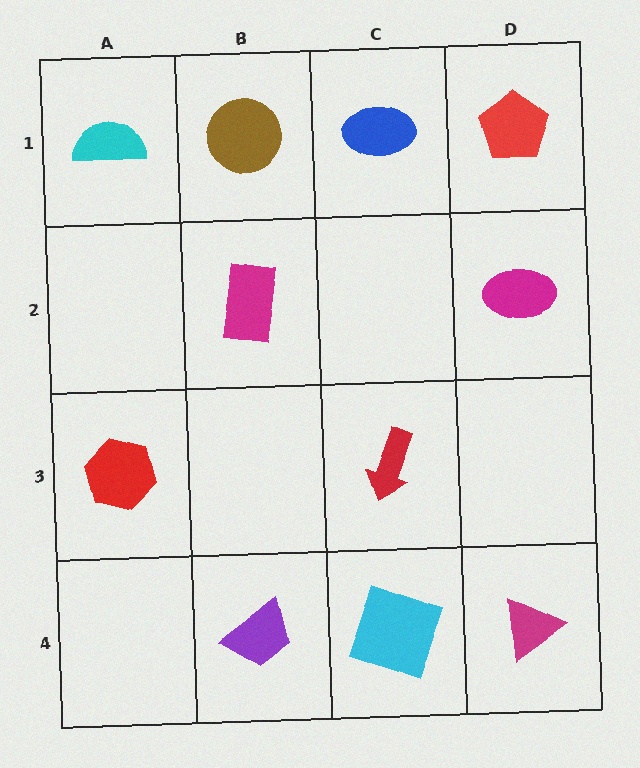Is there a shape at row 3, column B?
No, that cell is empty.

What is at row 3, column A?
A red hexagon.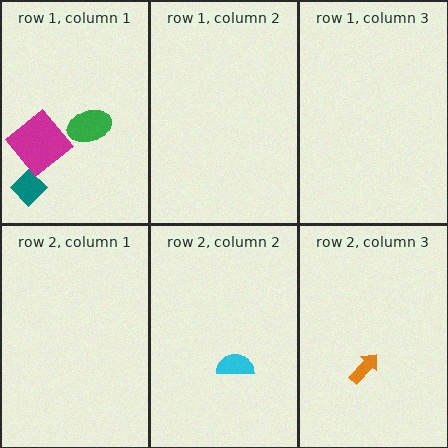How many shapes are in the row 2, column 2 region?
1.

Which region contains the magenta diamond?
The row 1, column 1 region.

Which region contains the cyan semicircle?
The row 2, column 2 region.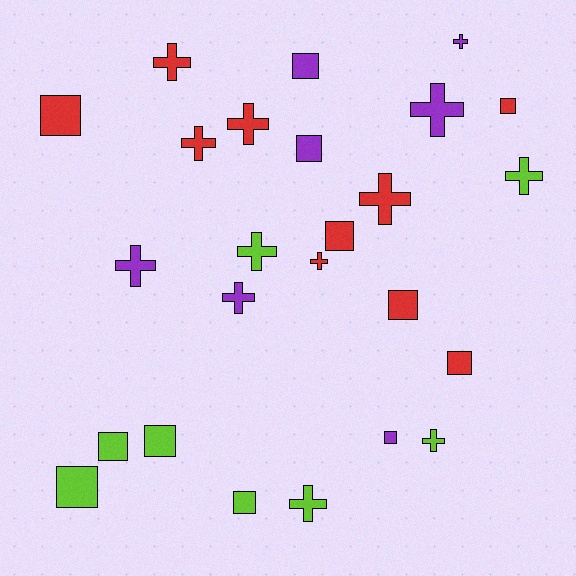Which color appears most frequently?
Red, with 10 objects.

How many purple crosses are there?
There are 4 purple crosses.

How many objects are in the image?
There are 25 objects.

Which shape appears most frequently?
Cross, with 13 objects.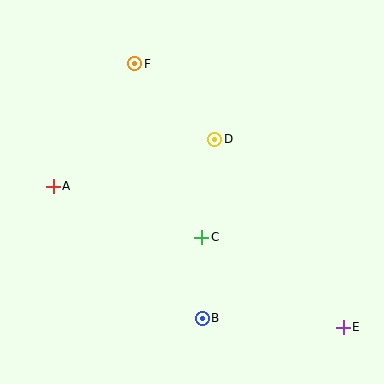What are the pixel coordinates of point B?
Point B is at (202, 318).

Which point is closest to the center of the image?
Point C at (202, 238) is closest to the center.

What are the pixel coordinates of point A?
Point A is at (53, 186).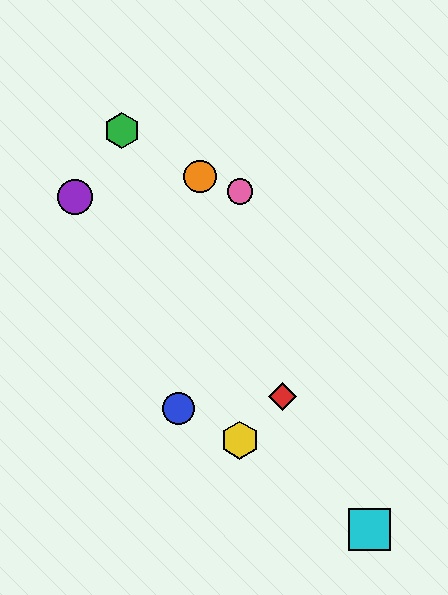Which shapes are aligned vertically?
The yellow hexagon, the pink circle are aligned vertically.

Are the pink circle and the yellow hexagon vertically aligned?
Yes, both are at x≈240.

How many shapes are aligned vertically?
2 shapes (the yellow hexagon, the pink circle) are aligned vertically.